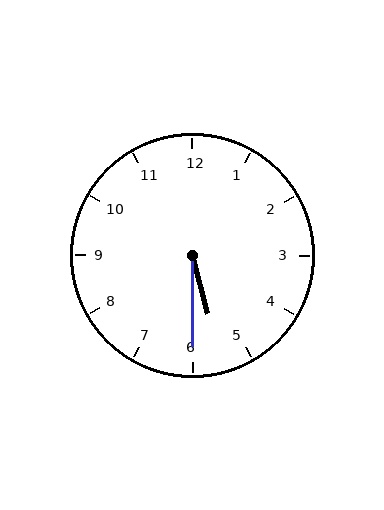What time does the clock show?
5:30.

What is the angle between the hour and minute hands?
Approximately 15 degrees.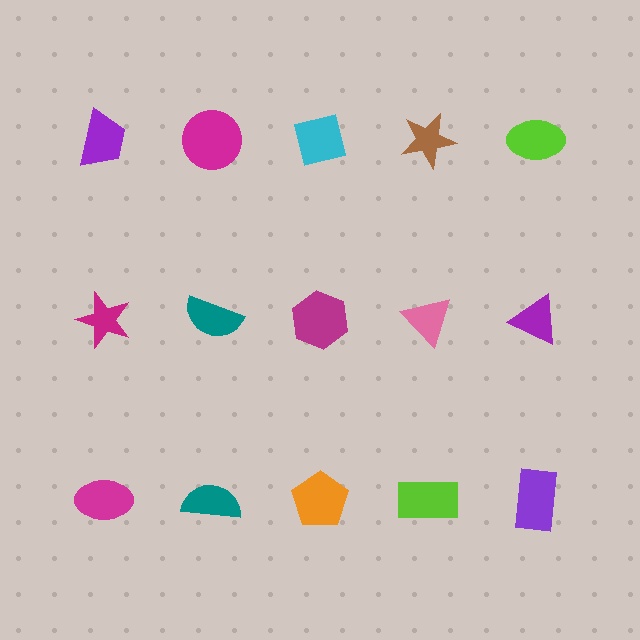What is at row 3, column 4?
A lime rectangle.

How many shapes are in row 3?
5 shapes.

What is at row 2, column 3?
A magenta hexagon.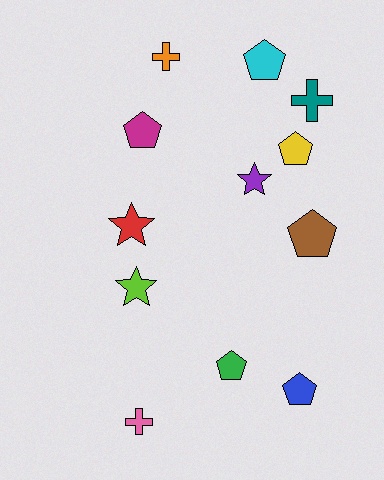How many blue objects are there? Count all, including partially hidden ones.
There is 1 blue object.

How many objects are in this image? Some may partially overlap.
There are 12 objects.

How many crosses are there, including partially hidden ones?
There are 3 crosses.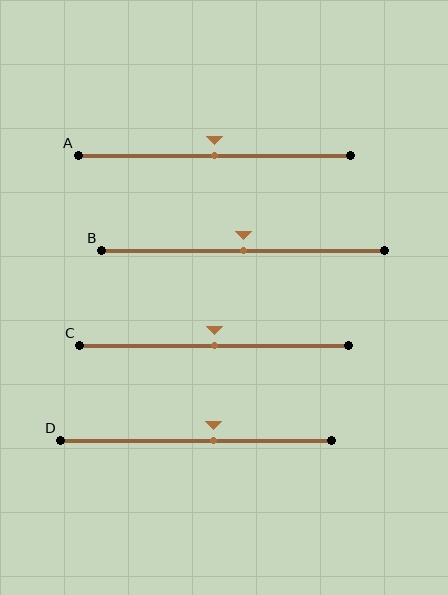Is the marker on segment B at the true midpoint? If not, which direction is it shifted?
Yes, the marker on segment B is at the true midpoint.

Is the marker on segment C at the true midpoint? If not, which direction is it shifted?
Yes, the marker on segment C is at the true midpoint.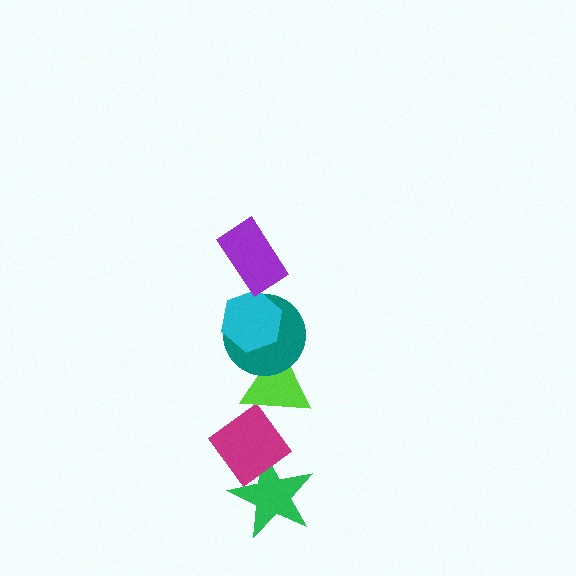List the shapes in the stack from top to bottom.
From top to bottom: the purple rectangle, the cyan hexagon, the teal circle, the lime triangle, the magenta diamond, the green star.